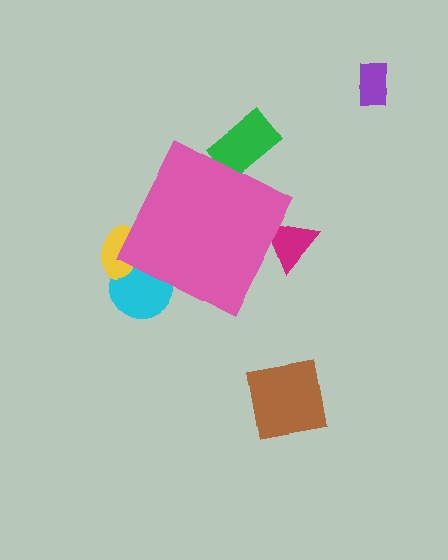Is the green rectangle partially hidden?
Yes, the green rectangle is partially hidden behind the pink diamond.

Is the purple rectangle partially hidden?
No, the purple rectangle is fully visible.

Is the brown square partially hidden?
No, the brown square is fully visible.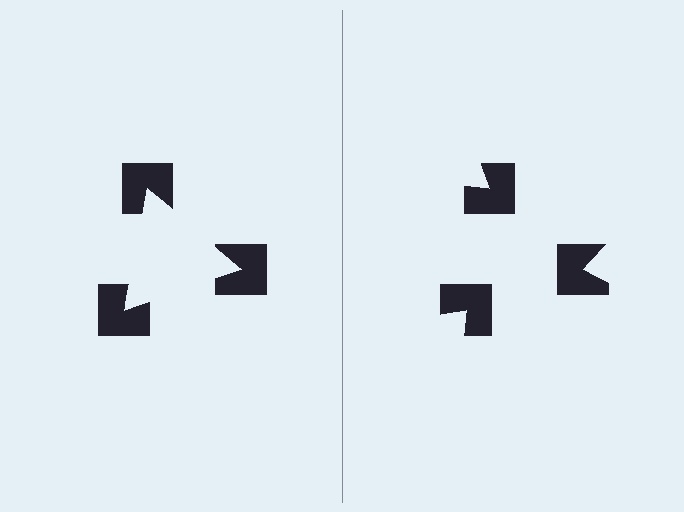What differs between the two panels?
The notched squares are positioned identically on both sides; only the wedge orientations differ. On the left they align to a triangle; on the right they are misaligned.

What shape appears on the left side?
An illusory triangle.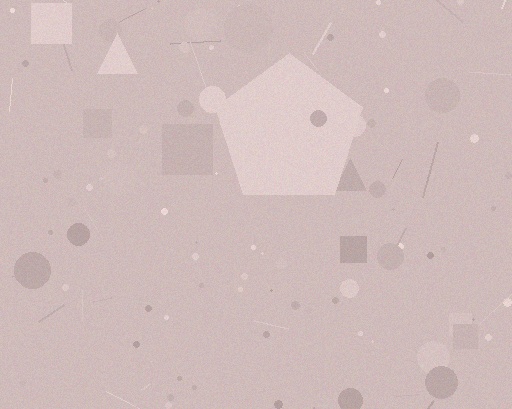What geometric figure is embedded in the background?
A pentagon is embedded in the background.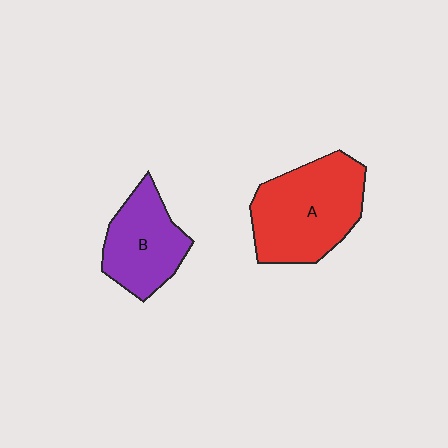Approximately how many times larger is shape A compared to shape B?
Approximately 1.4 times.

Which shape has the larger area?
Shape A (red).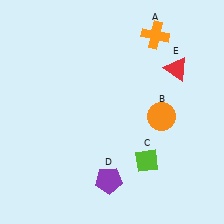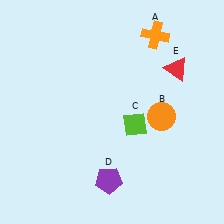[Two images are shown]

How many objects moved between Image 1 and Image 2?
1 object moved between the two images.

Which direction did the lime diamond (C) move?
The lime diamond (C) moved up.